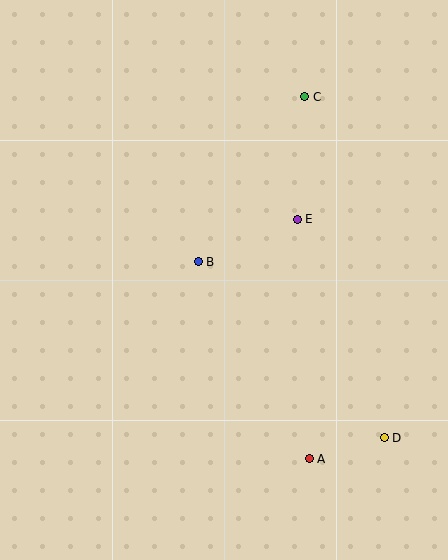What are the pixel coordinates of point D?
Point D is at (384, 438).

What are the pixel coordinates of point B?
Point B is at (198, 262).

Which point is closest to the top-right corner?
Point C is closest to the top-right corner.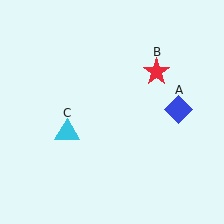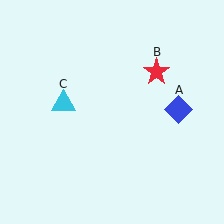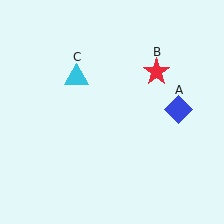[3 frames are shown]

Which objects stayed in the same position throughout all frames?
Blue diamond (object A) and red star (object B) remained stationary.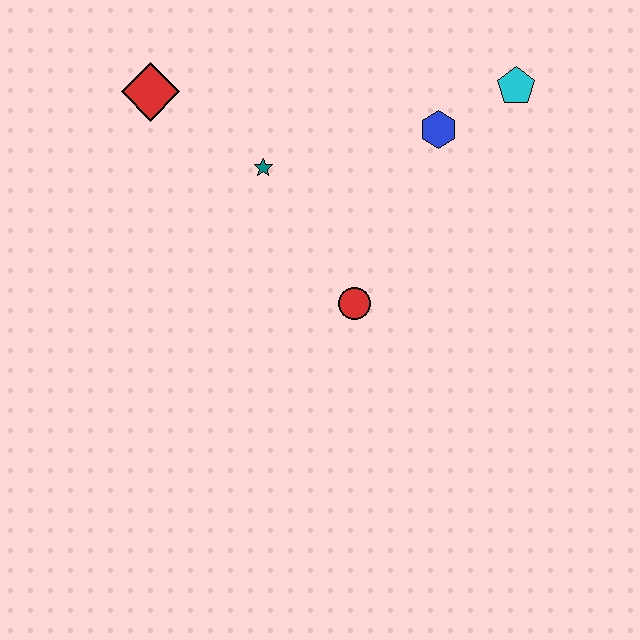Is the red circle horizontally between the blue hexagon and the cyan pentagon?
No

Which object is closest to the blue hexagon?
The cyan pentagon is closest to the blue hexagon.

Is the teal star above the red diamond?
No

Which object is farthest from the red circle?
The red diamond is farthest from the red circle.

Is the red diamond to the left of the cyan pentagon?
Yes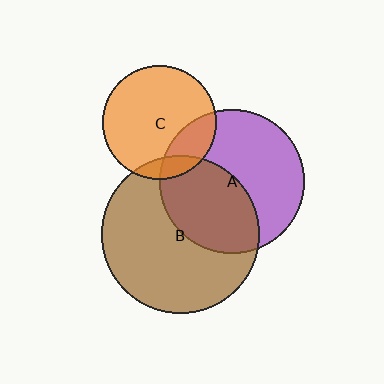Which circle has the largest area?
Circle B (brown).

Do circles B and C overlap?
Yes.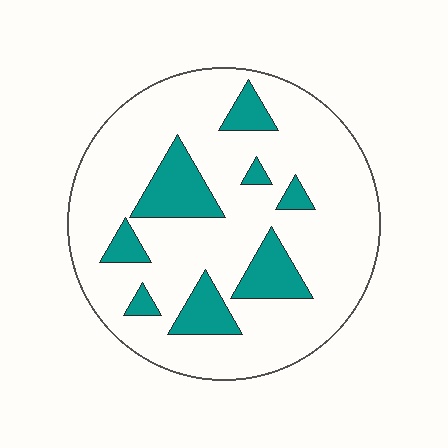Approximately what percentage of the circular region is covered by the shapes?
Approximately 20%.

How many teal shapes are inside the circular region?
8.